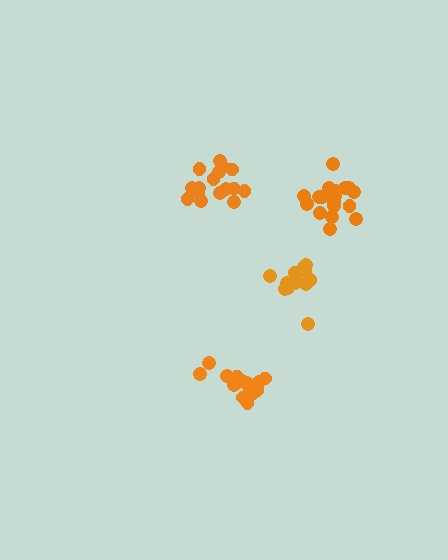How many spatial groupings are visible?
There are 4 spatial groupings.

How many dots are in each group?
Group 1: 16 dots, Group 2: 19 dots, Group 3: 15 dots, Group 4: 15 dots (65 total).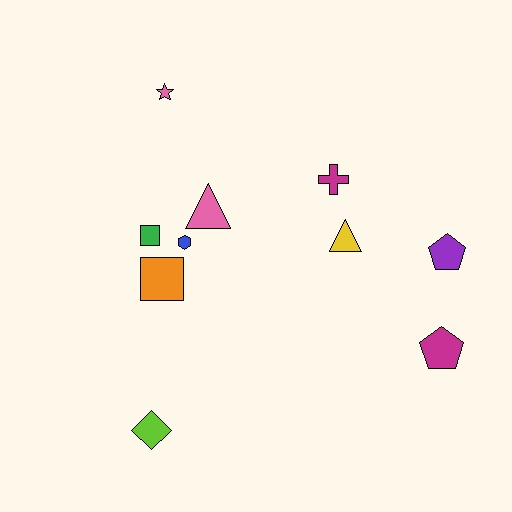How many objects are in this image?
There are 10 objects.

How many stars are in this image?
There is 1 star.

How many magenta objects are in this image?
There are 2 magenta objects.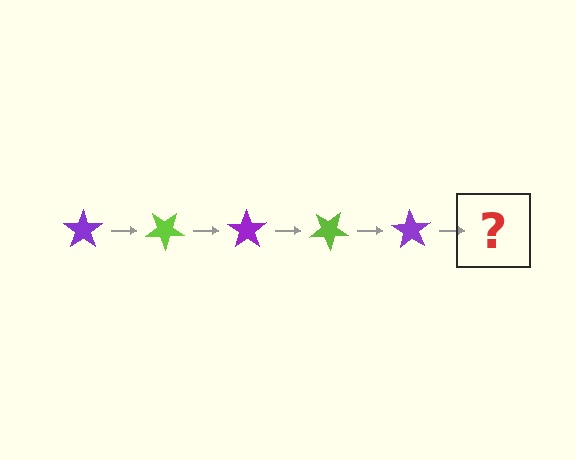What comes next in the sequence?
The next element should be a lime star, rotated 175 degrees from the start.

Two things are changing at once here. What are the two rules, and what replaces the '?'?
The two rules are that it rotates 35 degrees each step and the color cycles through purple and lime. The '?' should be a lime star, rotated 175 degrees from the start.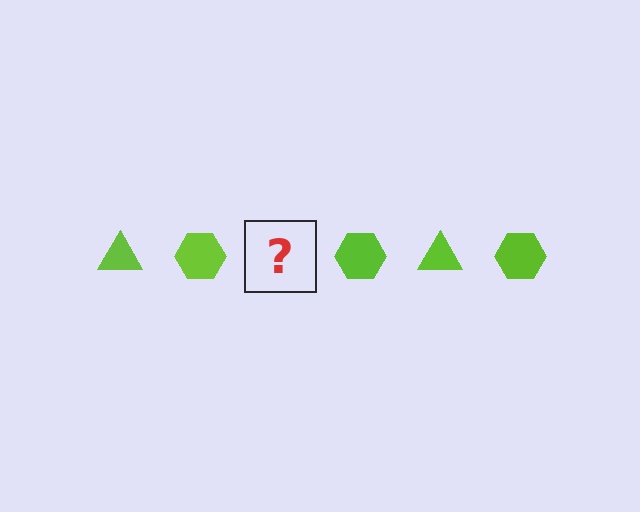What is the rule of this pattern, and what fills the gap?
The rule is that the pattern cycles through triangle, hexagon shapes in lime. The gap should be filled with a lime triangle.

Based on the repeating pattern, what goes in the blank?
The blank should be a lime triangle.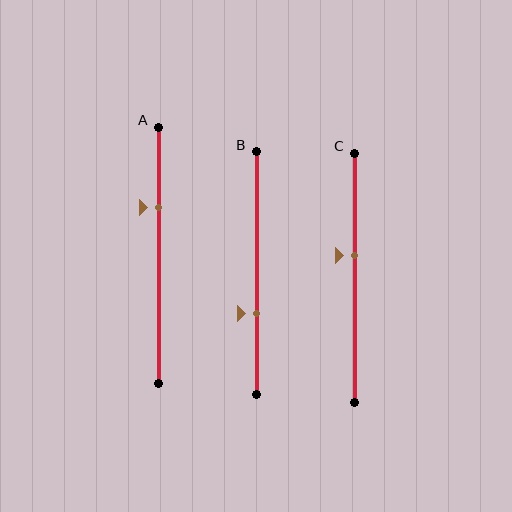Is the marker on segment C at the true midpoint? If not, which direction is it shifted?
No, the marker on segment C is shifted upward by about 9% of the segment length.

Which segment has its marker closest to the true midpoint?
Segment C has its marker closest to the true midpoint.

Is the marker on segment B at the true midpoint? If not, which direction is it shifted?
No, the marker on segment B is shifted downward by about 16% of the segment length.